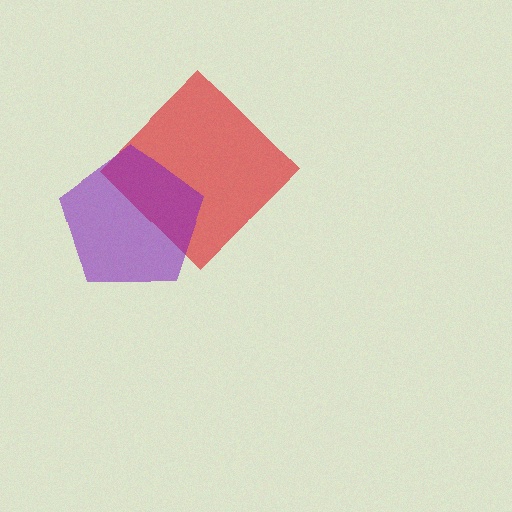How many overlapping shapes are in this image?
There are 2 overlapping shapes in the image.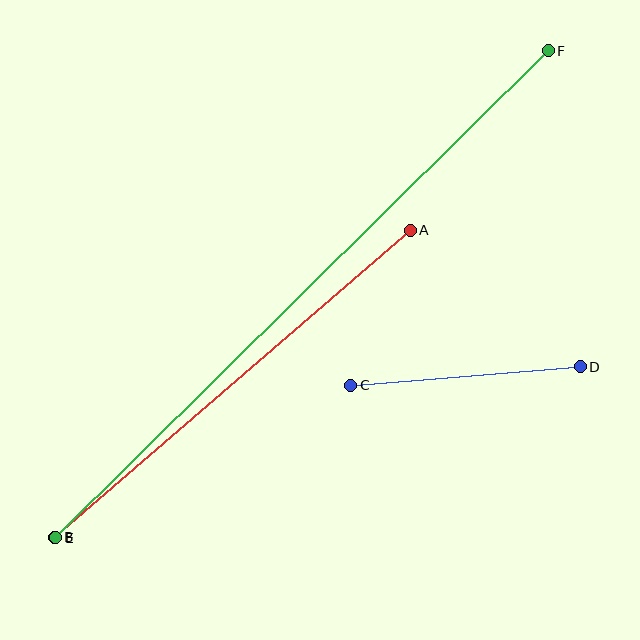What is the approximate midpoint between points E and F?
The midpoint is at approximately (302, 294) pixels.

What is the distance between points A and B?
The distance is approximately 470 pixels.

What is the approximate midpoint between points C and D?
The midpoint is at approximately (465, 376) pixels.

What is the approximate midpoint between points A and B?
The midpoint is at approximately (232, 384) pixels.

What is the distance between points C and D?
The distance is approximately 230 pixels.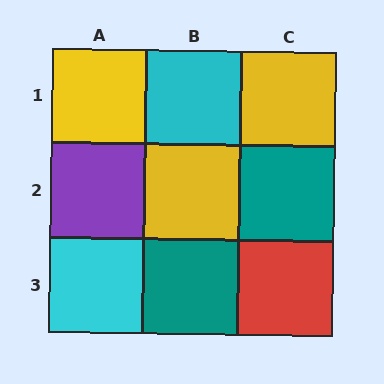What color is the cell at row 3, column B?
Teal.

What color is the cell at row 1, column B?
Cyan.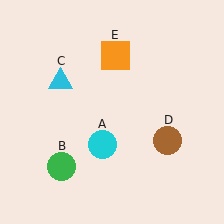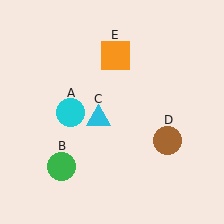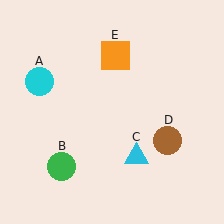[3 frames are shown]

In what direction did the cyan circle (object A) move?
The cyan circle (object A) moved up and to the left.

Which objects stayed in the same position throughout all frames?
Green circle (object B) and brown circle (object D) and orange square (object E) remained stationary.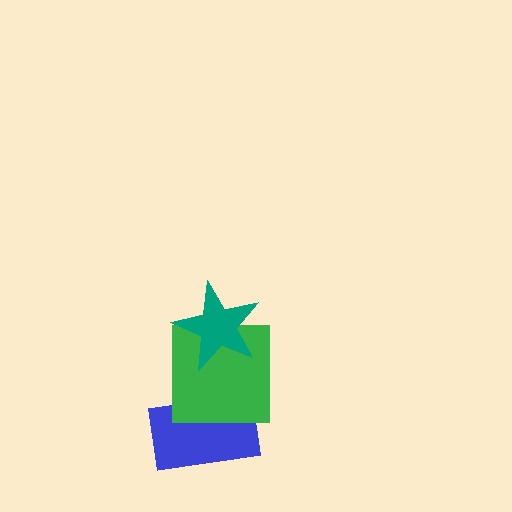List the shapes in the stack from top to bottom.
From top to bottom: the teal star, the green square, the blue rectangle.